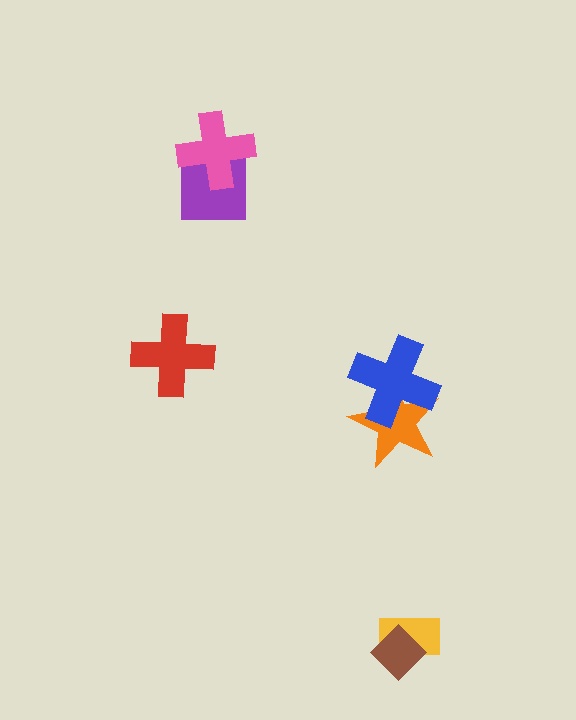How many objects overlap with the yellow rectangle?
1 object overlaps with the yellow rectangle.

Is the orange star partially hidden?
Yes, it is partially covered by another shape.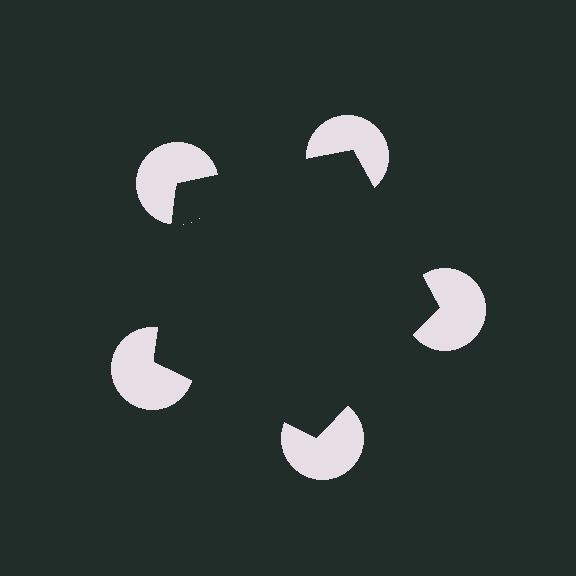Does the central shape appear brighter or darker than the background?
It typically appears slightly darker than the background, even though no actual brightness change is drawn.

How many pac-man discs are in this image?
There are 5 — one at each vertex of the illusory pentagon.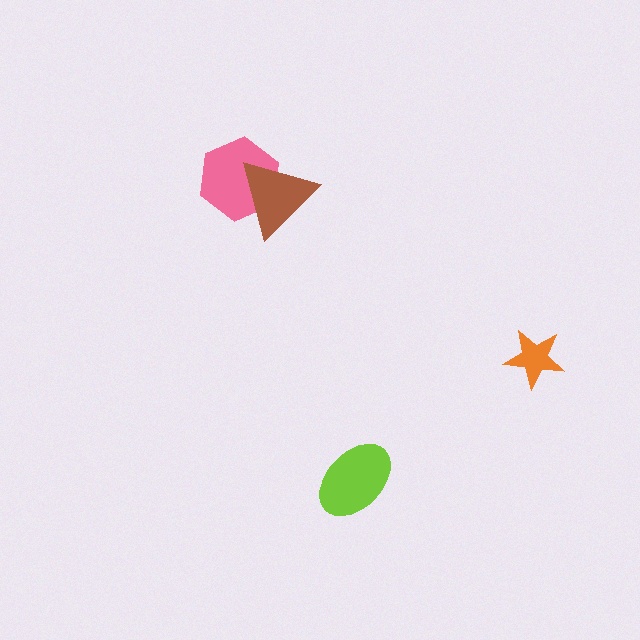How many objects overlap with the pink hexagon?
1 object overlaps with the pink hexagon.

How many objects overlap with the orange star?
0 objects overlap with the orange star.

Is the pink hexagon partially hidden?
Yes, it is partially covered by another shape.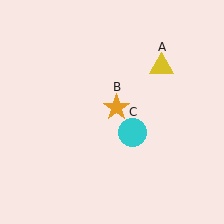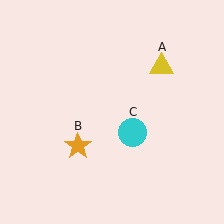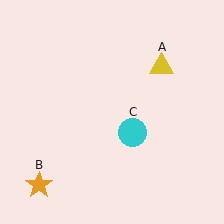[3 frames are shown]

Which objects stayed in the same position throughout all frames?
Yellow triangle (object A) and cyan circle (object C) remained stationary.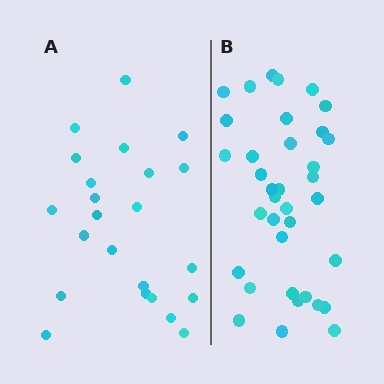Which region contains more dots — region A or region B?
Region B (the right region) has more dots.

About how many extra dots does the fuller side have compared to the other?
Region B has approximately 15 more dots than region A.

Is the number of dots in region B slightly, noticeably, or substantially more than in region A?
Region B has substantially more. The ratio is roughly 1.6 to 1.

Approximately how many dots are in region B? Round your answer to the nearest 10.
About 40 dots. (The exact count is 36, which rounds to 40.)